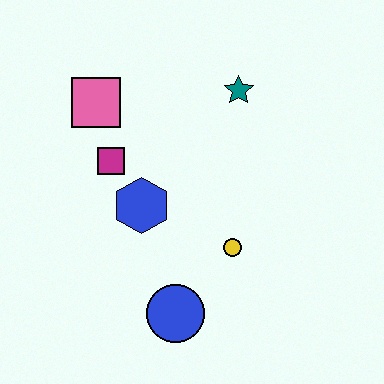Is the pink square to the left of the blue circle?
Yes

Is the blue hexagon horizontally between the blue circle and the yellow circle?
No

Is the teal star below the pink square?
No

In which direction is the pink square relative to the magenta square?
The pink square is above the magenta square.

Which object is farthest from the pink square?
The blue circle is farthest from the pink square.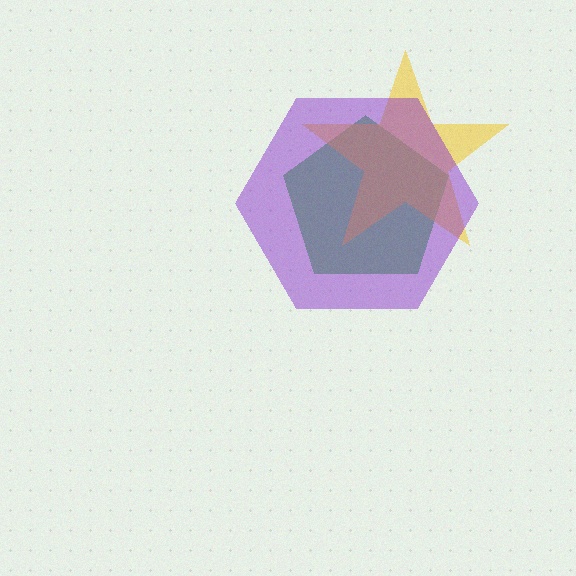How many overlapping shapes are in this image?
There are 3 overlapping shapes in the image.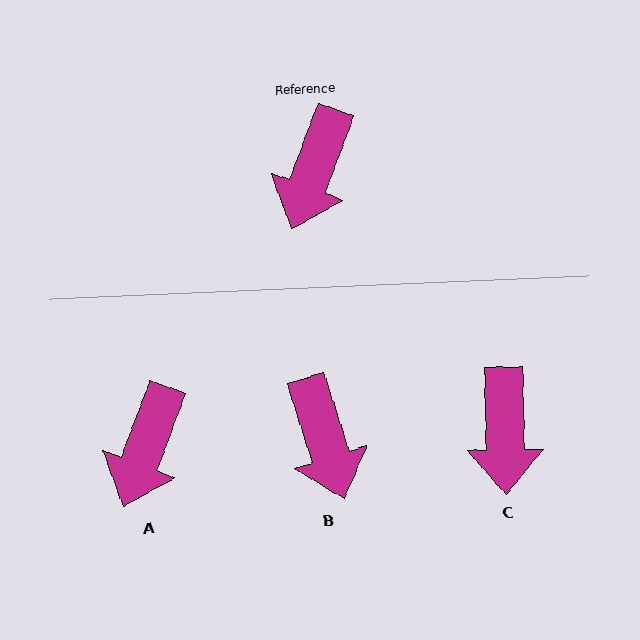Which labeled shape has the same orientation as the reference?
A.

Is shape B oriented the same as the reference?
No, it is off by about 38 degrees.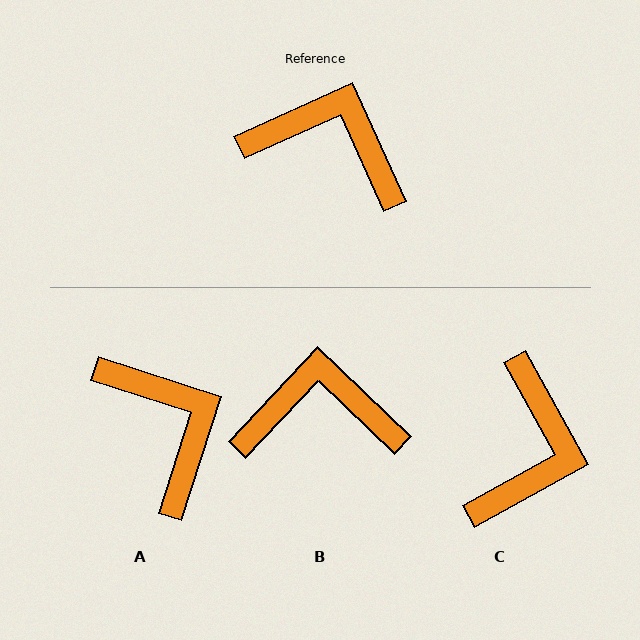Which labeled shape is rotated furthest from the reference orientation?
C, about 85 degrees away.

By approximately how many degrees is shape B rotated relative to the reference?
Approximately 22 degrees counter-clockwise.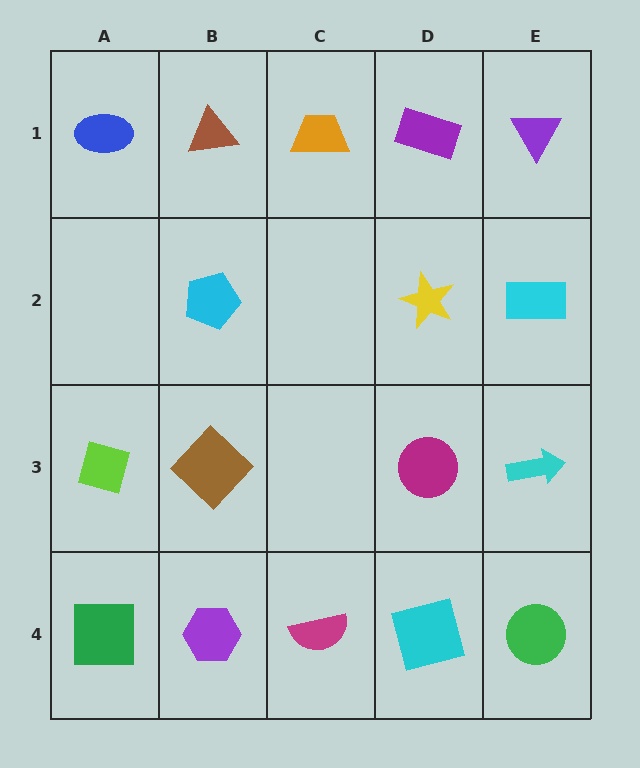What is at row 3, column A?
A lime square.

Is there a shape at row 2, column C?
No, that cell is empty.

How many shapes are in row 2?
3 shapes.